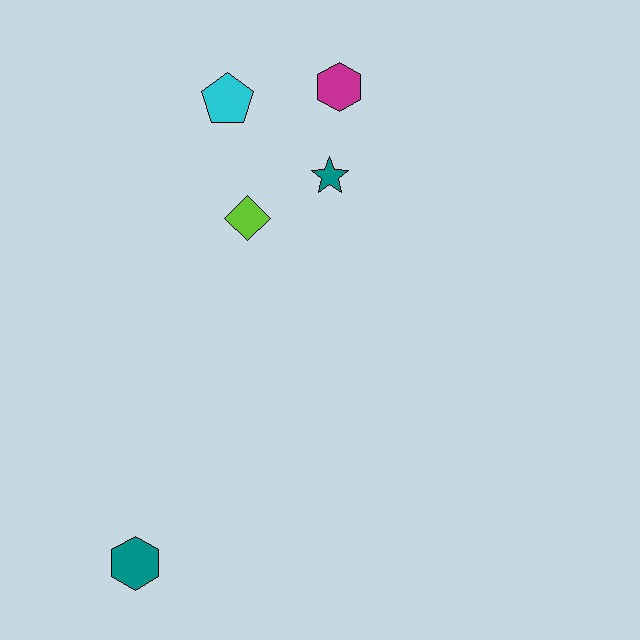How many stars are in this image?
There is 1 star.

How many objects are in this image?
There are 5 objects.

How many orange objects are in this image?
There are no orange objects.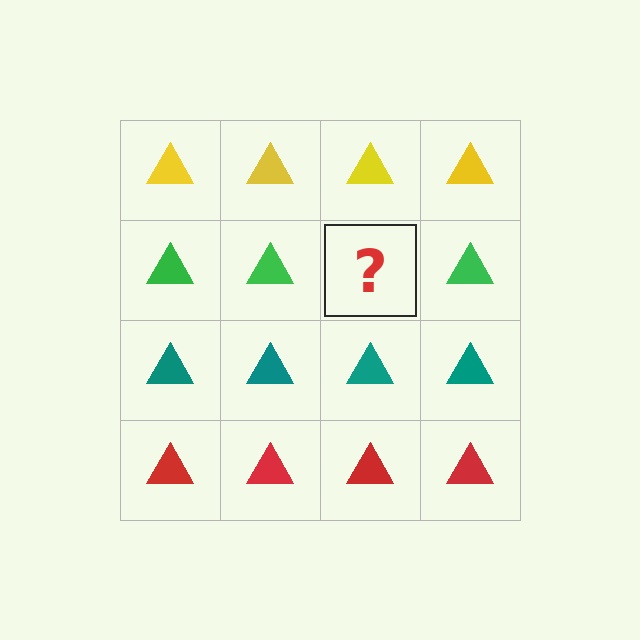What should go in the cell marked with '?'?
The missing cell should contain a green triangle.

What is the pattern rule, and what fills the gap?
The rule is that each row has a consistent color. The gap should be filled with a green triangle.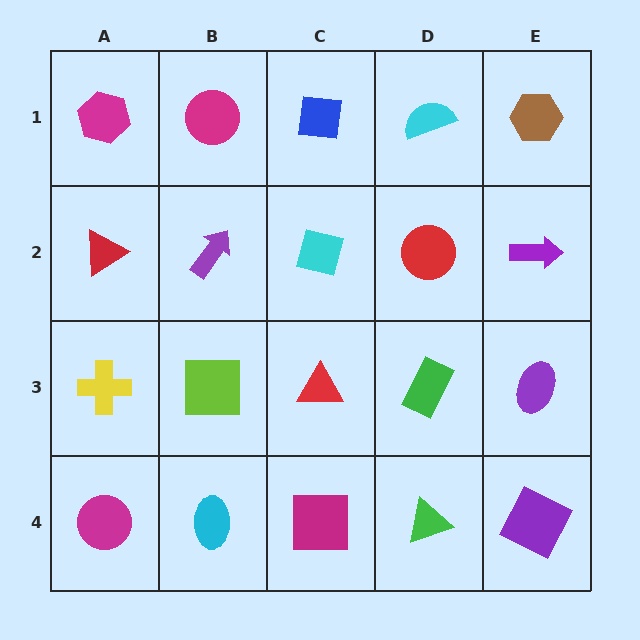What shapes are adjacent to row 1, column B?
A purple arrow (row 2, column B), a magenta hexagon (row 1, column A), a blue square (row 1, column C).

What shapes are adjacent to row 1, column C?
A cyan square (row 2, column C), a magenta circle (row 1, column B), a cyan semicircle (row 1, column D).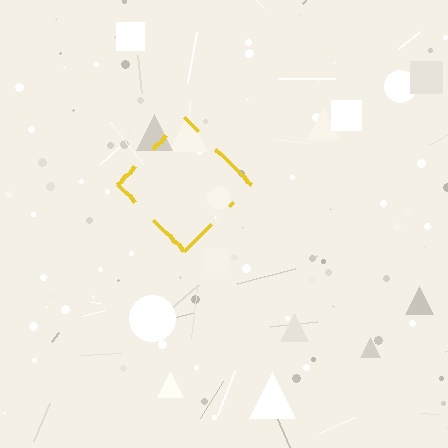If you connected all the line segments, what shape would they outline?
They would outline a diamond.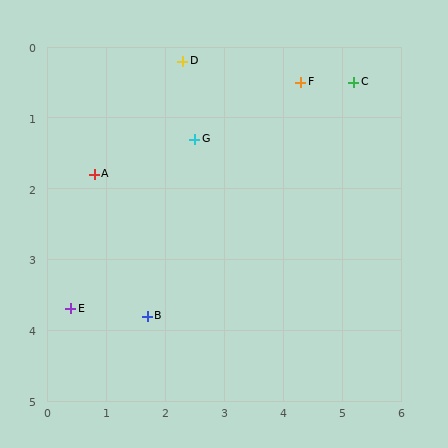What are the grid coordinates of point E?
Point E is at approximately (0.4, 3.7).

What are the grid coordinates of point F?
Point F is at approximately (4.3, 0.5).